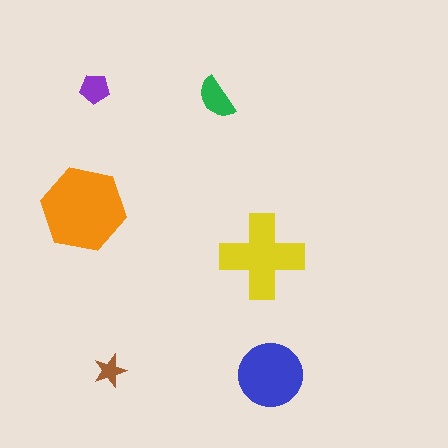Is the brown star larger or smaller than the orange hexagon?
Smaller.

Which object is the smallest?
The brown star.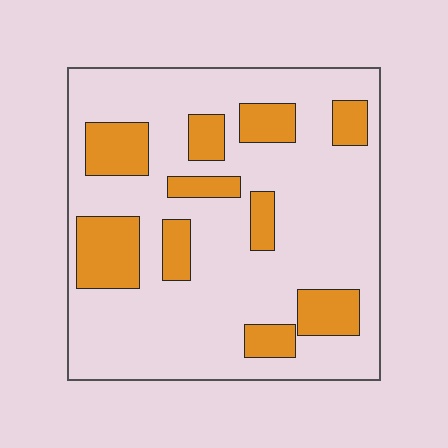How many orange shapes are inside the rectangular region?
10.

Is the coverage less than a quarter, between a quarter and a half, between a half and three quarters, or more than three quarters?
Less than a quarter.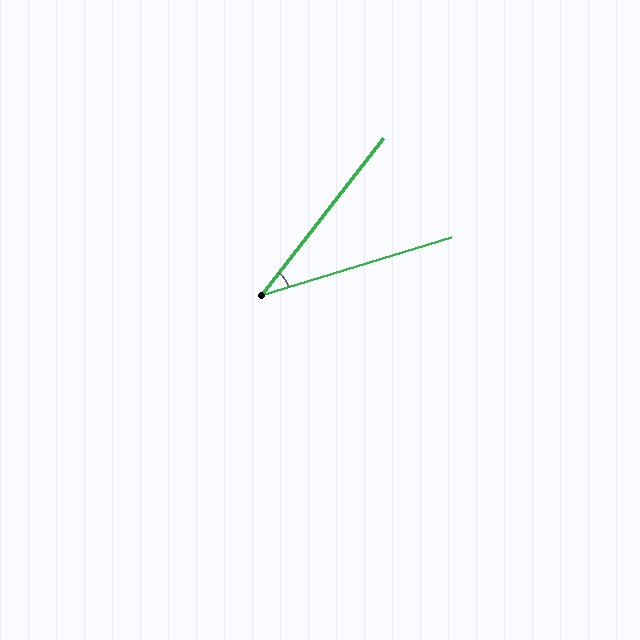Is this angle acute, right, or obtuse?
It is acute.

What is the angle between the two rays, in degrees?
Approximately 35 degrees.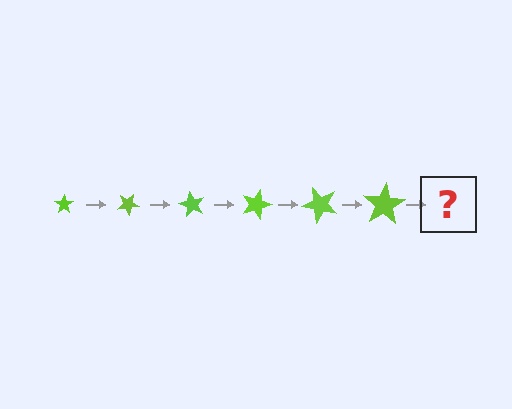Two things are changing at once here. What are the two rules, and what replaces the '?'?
The two rules are that the star grows larger each step and it rotates 30 degrees each step. The '?' should be a star, larger than the previous one and rotated 180 degrees from the start.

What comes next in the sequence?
The next element should be a star, larger than the previous one and rotated 180 degrees from the start.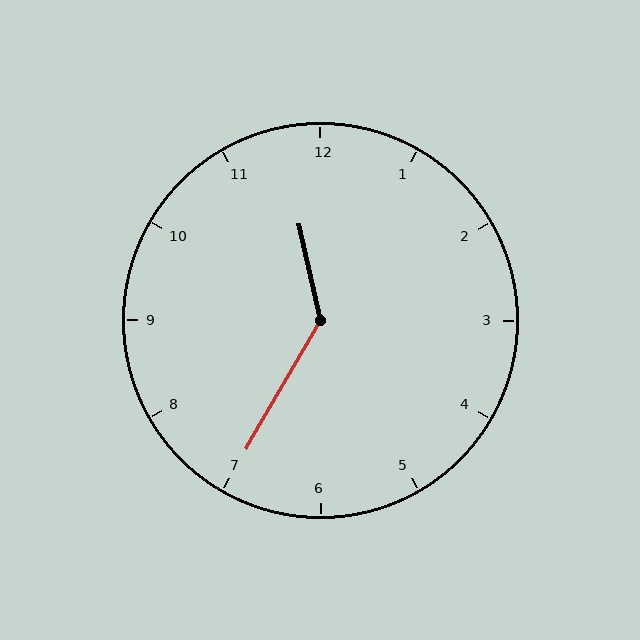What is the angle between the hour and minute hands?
Approximately 138 degrees.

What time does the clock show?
11:35.